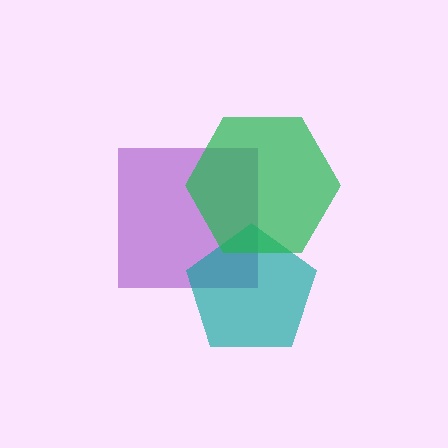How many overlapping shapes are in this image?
There are 3 overlapping shapes in the image.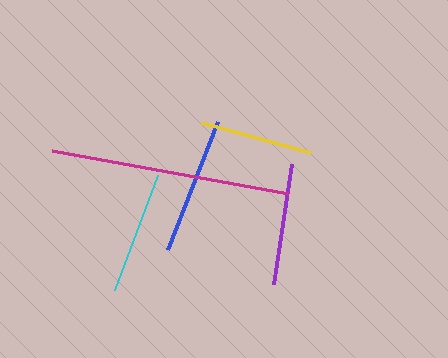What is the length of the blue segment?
The blue segment is approximately 137 pixels long.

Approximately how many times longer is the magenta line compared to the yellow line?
The magenta line is approximately 2.1 times the length of the yellow line.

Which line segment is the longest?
The magenta line is the longest at approximately 240 pixels.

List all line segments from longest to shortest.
From longest to shortest: magenta, blue, cyan, purple, yellow.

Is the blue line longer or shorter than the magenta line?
The magenta line is longer than the blue line.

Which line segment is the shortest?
The yellow line is the shortest at approximately 114 pixels.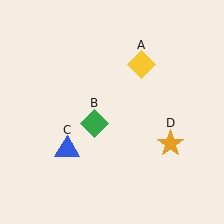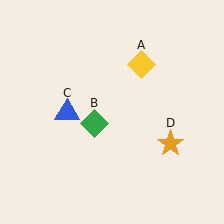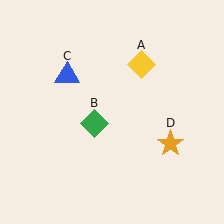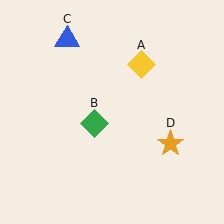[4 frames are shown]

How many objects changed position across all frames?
1 object changed position: blue triangle (object C).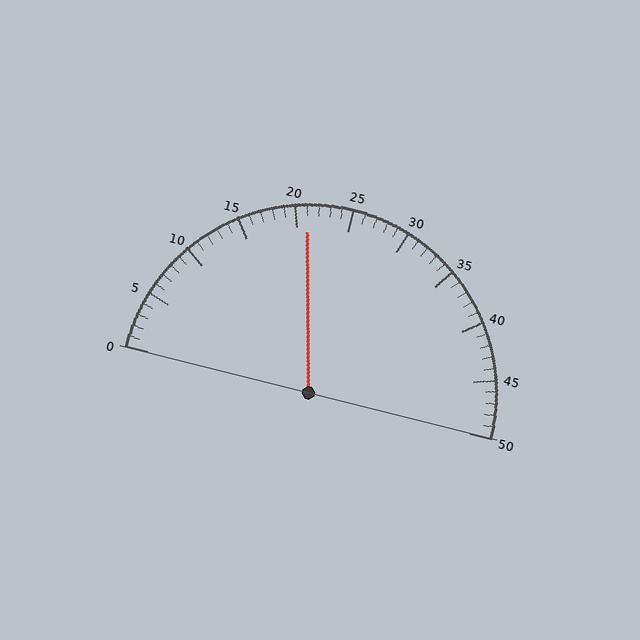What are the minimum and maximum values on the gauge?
The gauge ranges from 0 to 50.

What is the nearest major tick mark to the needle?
The nearest major tick mark is 20.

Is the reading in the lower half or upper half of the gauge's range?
The reading is in the lower half of the range (0 to 50).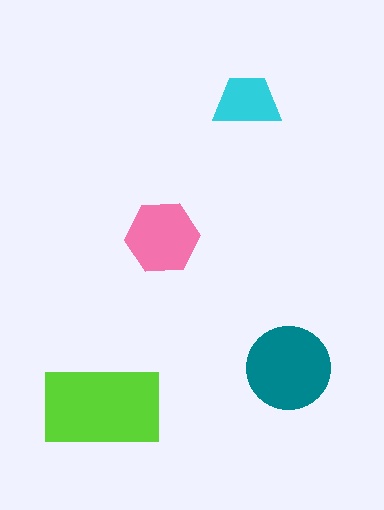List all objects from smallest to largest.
The cyan trapezoid, the pink hexagon, the teal circle, the lime rectangle.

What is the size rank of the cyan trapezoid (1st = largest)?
4th.